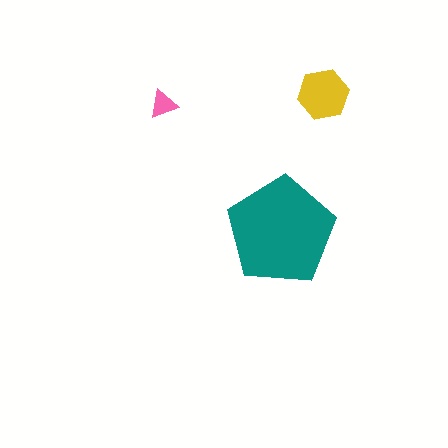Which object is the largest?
The teal pentagon.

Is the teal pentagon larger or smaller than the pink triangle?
Larger.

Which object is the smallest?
The pink triangle.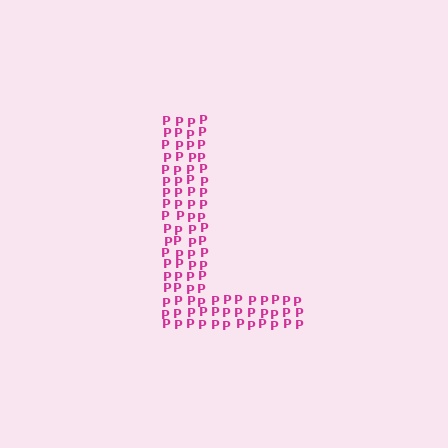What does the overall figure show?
The overall figure shows the letter L.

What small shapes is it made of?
It is made of small letter P's.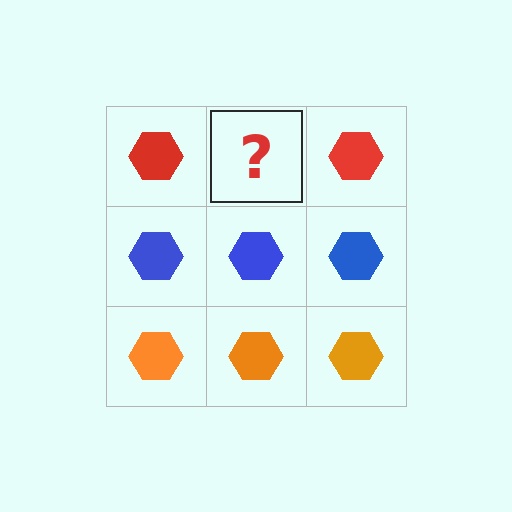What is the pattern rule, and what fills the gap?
The rule is that each row has a consistent color. The gap should be filled with a red hexagon.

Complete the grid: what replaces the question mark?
The question mark should be replaced with a red hexagon.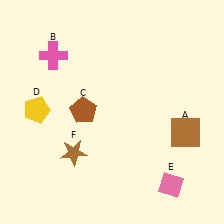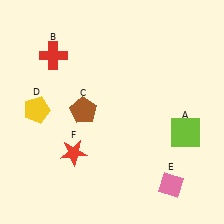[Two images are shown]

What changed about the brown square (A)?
In Image 1, A is brown. In Image 2, it changed to lime.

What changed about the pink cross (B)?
In Image 1, B is pink. In Image 2, it changed to red.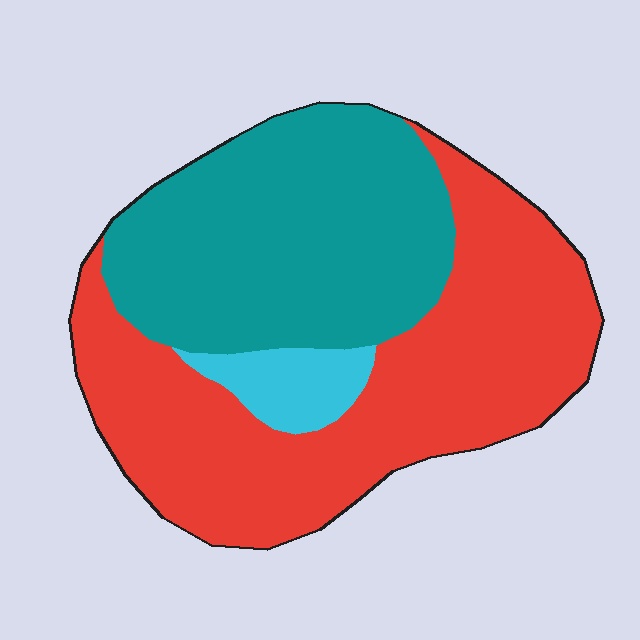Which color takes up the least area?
Cyan, at roughly 5%.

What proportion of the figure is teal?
Teal covers roughly 40% of the figure.